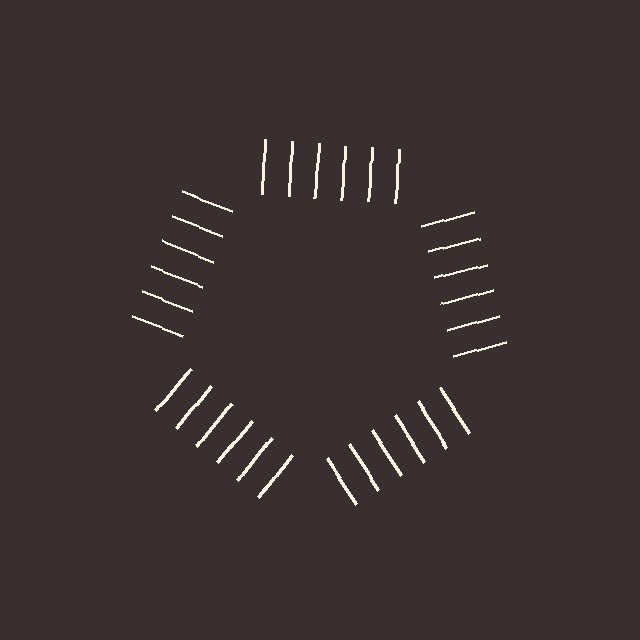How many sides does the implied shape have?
5 sides — the line-ends trace a pentagon.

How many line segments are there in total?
30 — 6 along each of the 5 edges.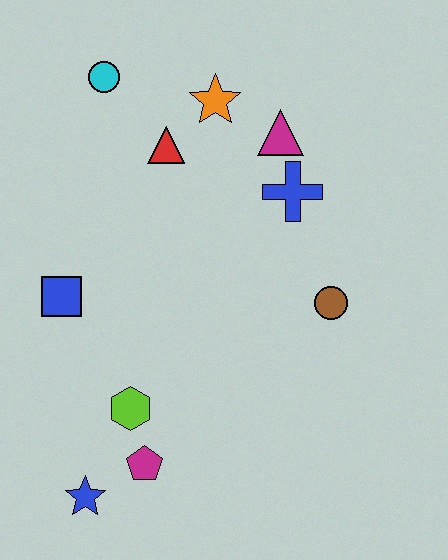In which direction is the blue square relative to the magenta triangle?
The blue square is to the left of the magenta triangle.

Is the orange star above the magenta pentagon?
Yes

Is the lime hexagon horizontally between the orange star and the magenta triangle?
No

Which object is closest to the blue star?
The magenta pentagon is closest to the blue star.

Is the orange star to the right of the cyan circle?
Yes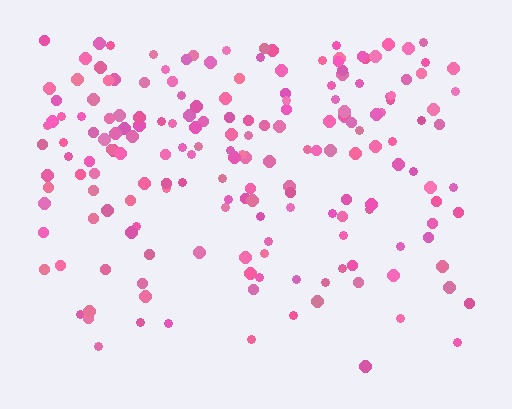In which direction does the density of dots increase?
From bottom to top, with the top side densest.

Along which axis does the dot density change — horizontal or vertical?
Vertical.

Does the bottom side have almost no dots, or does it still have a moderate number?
Still a moderate number, just noticeably fewer than the top.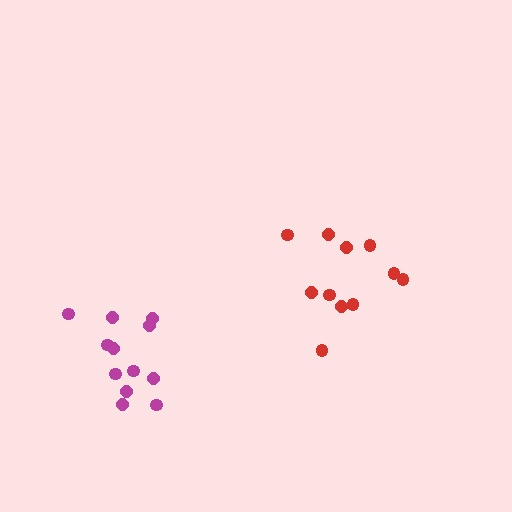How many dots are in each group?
Group 1: 11 dots, Group 2: 12 dots (23 total).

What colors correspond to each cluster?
The clusters are colored: red, magenta.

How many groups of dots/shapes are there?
There are 2 groups.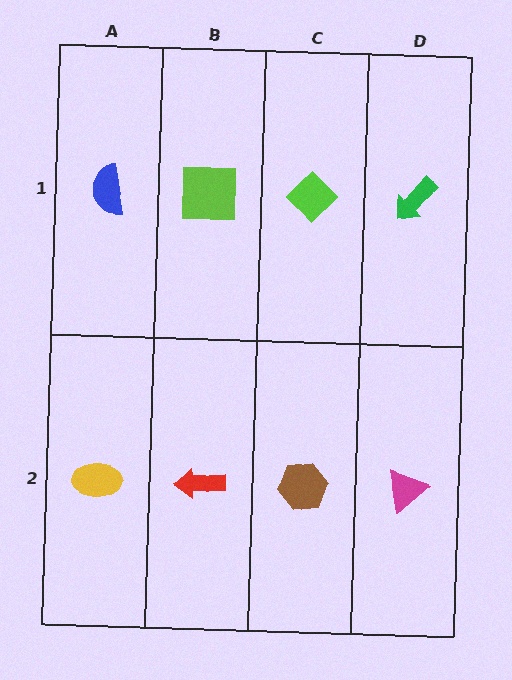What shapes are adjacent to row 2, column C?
A lime diamond (row 1, column C), a red arrow (row 2, column B), a magenta triangle (row 2, column D).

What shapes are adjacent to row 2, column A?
A blue semicircle (row 1, column A), a red arrow (row 2, column B).